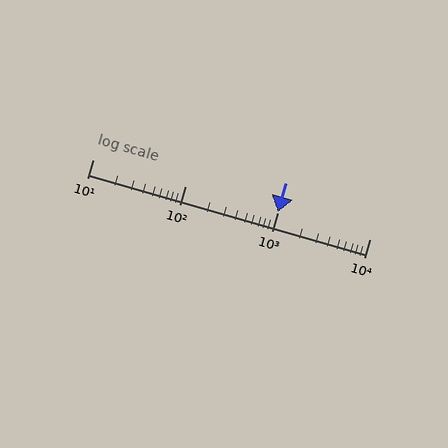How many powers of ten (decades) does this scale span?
The scale spans 3 decades, from 10 to 10000.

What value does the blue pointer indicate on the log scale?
The pointer indicates approximately 1000.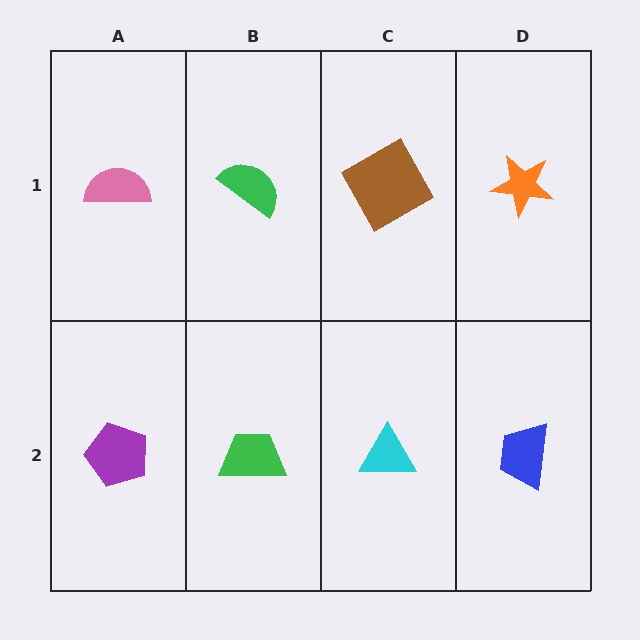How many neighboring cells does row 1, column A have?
2.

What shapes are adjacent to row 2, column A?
A pink semicircle (row 1, column A), a green trapezoid (row 2, column B).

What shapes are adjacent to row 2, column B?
A green semicircle (row 1, column B), a purple pentagon (row 2, column A), a cyan triangle (row 2, column C).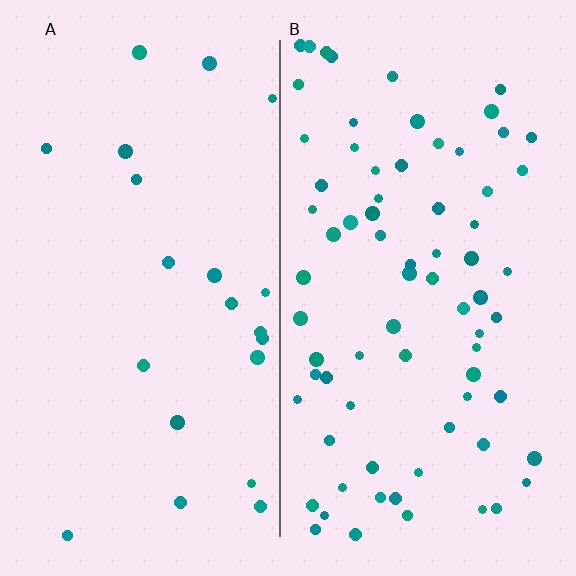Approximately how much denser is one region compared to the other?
Approximately 3.4× — region B over region A.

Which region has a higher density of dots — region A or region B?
B (the right).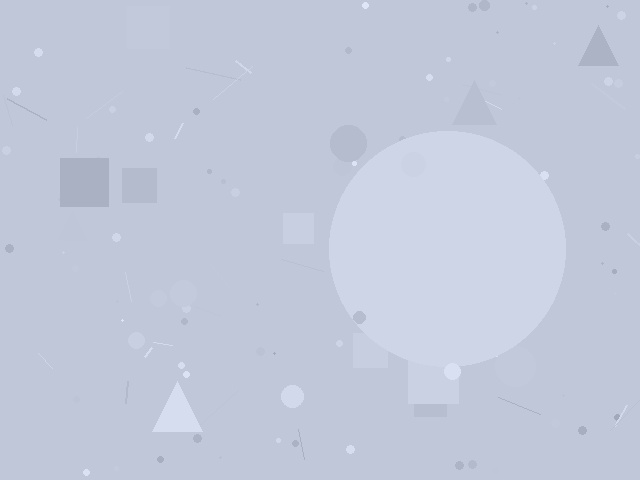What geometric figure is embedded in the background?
A circle is embedded in the background.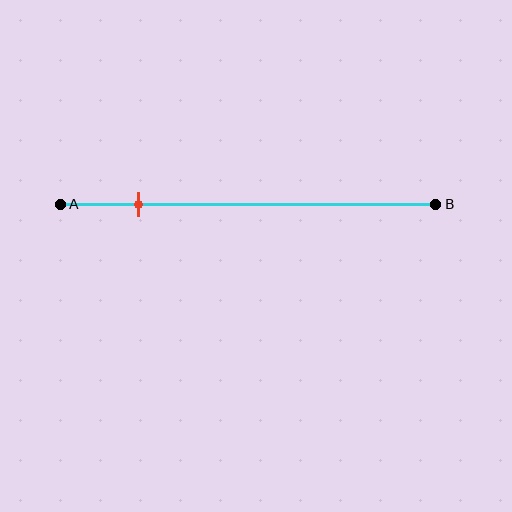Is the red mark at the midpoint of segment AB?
No, the mark is at about 20% from A, not at the 50% midpoint.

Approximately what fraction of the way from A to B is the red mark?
The red mark is approximately 20% of the way from A to B.